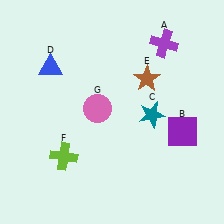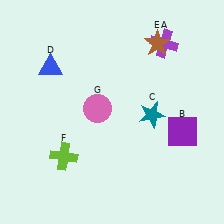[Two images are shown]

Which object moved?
The brown star (E) moved up.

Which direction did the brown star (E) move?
The brown star (E) moved up.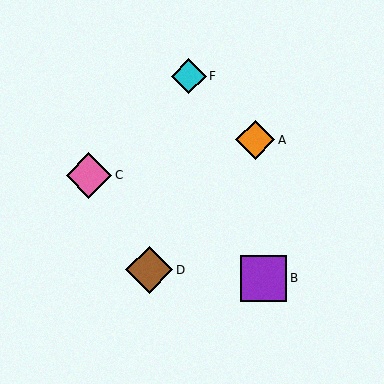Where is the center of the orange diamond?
The center of the orange diamond is at (255, 140).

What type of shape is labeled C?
Shape C is a pink diamond.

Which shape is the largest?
The brown diamond (labeled D) is the largest.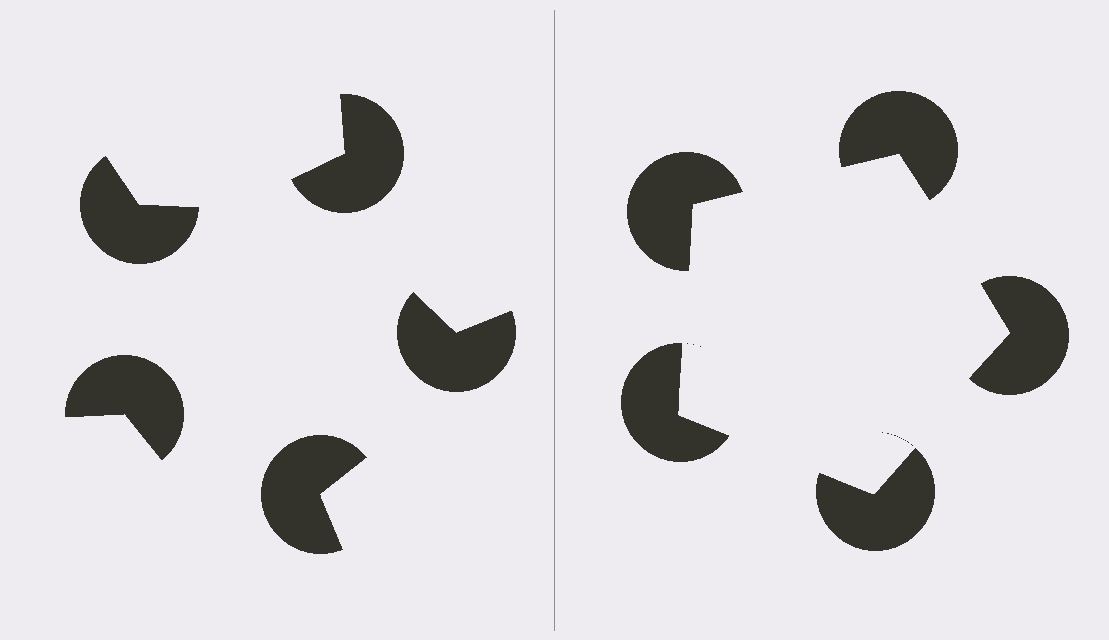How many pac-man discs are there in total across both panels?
10 — 5 on each side.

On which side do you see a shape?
An illusory pentagon appears on the right side. On the left side the wedge cuts are rotated, so no coherent shape forms.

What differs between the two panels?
The pac-man discs are positioned identically on both sides; only the wedge orientations differ. On the right they align to a pentagon; on the left they are misaligned.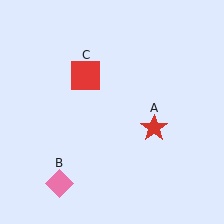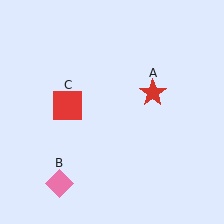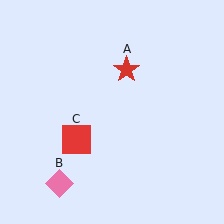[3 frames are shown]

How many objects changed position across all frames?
2 objects changed position: red star (object A), red square (object C).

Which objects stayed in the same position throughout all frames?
Pink diamond (object B) remained stationary.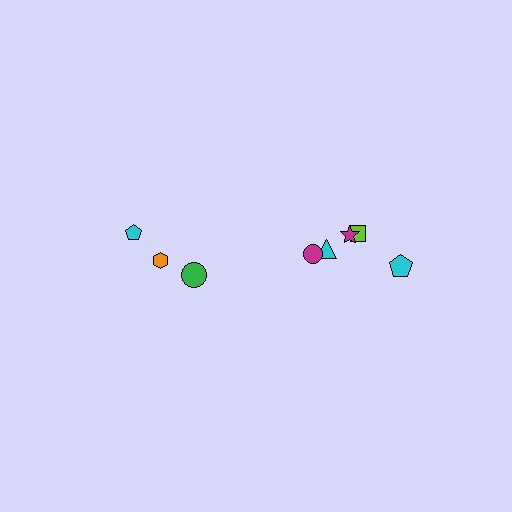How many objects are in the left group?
There are 3 objects.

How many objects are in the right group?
There are 5 objects.